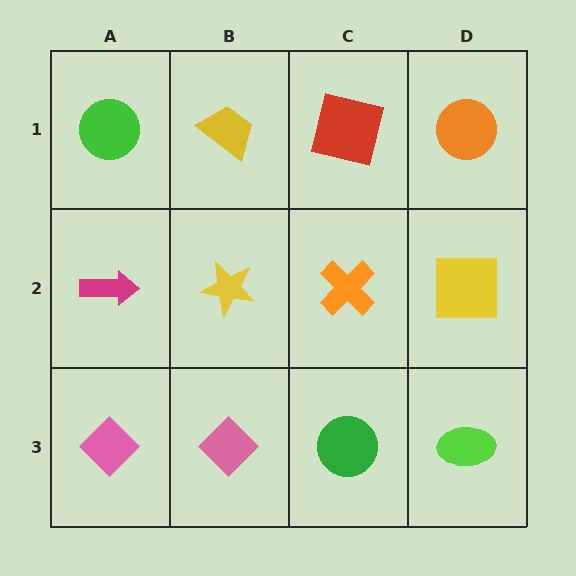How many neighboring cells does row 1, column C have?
3.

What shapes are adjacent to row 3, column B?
A yellow star (row 2, column B), a pink diamond (row 3, column A), a green circle (row 3, column C).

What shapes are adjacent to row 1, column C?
An orange cross (row 2, column C), a yellow trapezoid (row 1, column B), an orange circle (row 1, column D).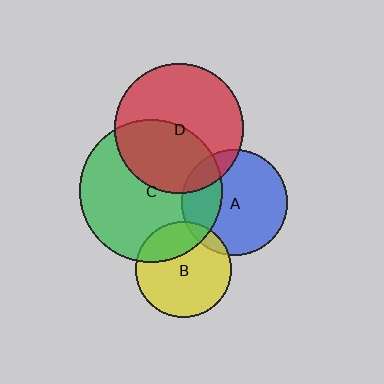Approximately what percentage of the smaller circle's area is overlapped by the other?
Approximately 40%.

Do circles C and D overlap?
Yes.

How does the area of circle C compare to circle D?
Approximately 1.2 times.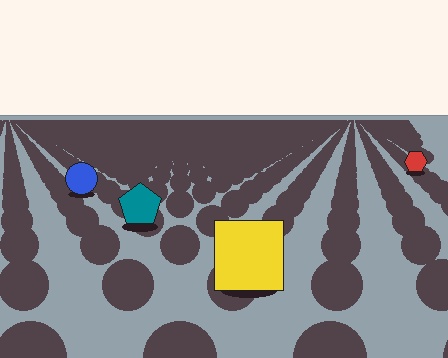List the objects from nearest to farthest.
From nearest to farthest: the yellow square, the teal pentagon, the blue circle, the red hexagon.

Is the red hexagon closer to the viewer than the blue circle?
No. The blue circle is closer — you can tell from the texture gradient: the ground texture is coarser near it.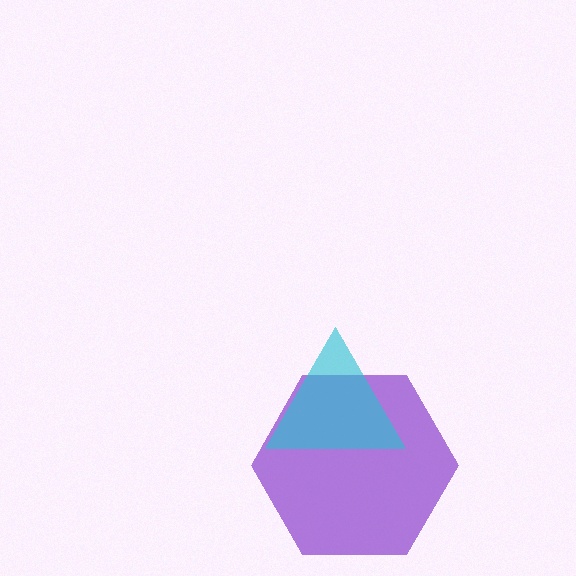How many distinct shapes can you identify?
There are 2 distinct shapes: a purple hexagon, a cyan triangle.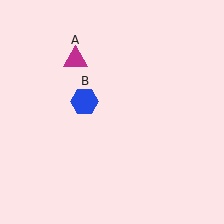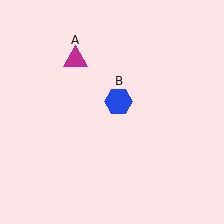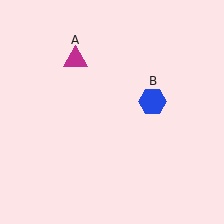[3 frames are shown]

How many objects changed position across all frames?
1 object changed position: blue hexagon (object B).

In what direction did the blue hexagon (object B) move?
The blue hexagon (object B) moved right.